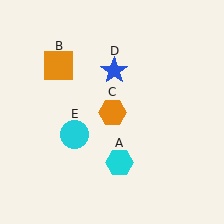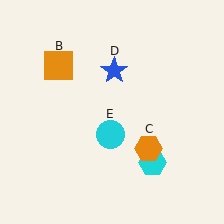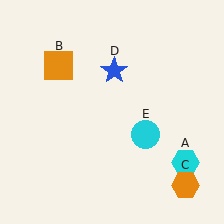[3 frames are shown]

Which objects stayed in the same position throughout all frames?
Orange square (object B) and blue star (object D) remained stationary.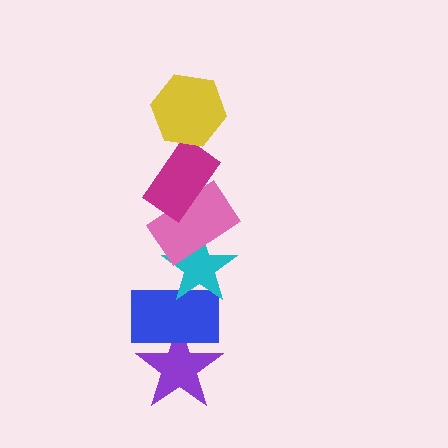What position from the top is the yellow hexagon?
The yellow hexagon is 1st from the top.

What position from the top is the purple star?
The purple star is 6th from the top.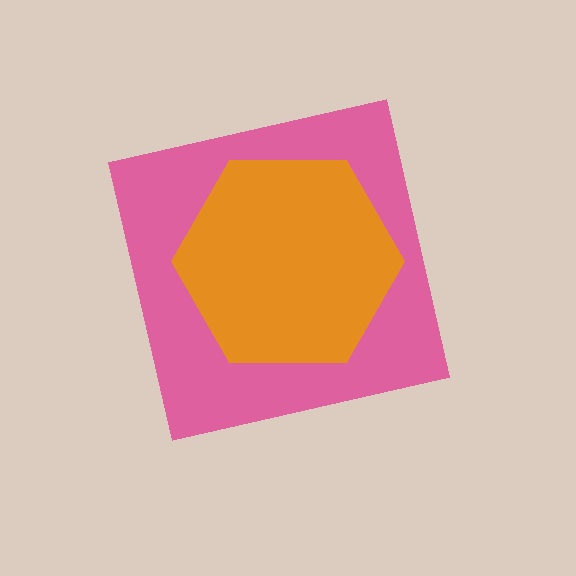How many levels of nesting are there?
2.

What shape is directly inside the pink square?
The orange hexagon.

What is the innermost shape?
The orange hexagon.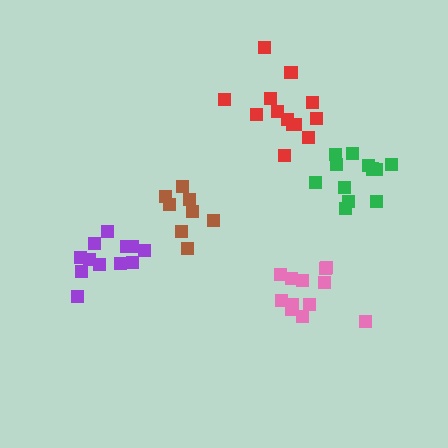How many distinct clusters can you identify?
There are 5 distinct clusters.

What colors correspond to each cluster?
The clusters are colored: purple, green, red, brown, pink.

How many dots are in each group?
Group 1: 13 dots, Group 2: 12 dots, Group 3: 13 dots, Group 4: 8 dots, Group 5: 12 dots (58 total).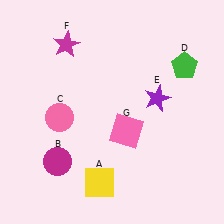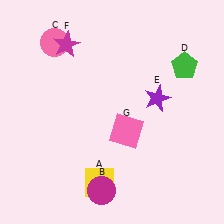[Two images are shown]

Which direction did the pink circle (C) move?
The pink circle (C) moved up.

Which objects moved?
The objects that moved are: the magenta circle (B), the pink circle (C).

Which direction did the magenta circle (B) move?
The magenta circle (B) moved right.